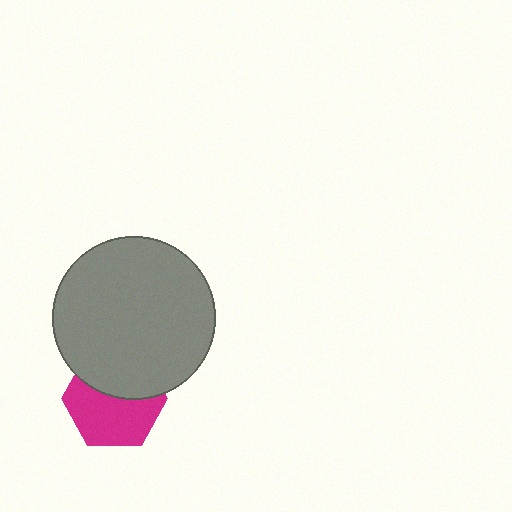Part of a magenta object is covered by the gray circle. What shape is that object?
It is a hexagon.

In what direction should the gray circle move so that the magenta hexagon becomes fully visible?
The gray circle should move up. That is the shortest direction to clear the overlap and leave the magenta hexagon fully visible.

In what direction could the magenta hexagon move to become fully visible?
The magenta hexagon could move down. That would shift it out from behind the gray circle entirely.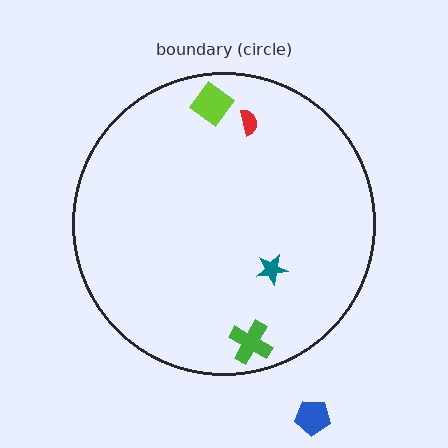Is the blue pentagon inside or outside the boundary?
Outside.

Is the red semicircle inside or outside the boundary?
Inside.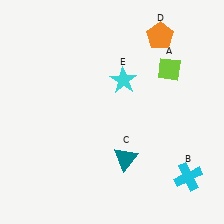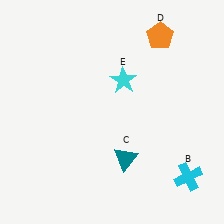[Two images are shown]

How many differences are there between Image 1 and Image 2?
There is 1 difference between the two images.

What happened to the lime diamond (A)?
The lime diamond (A) was removed in Image 2. It was in the top-right area of Image 1.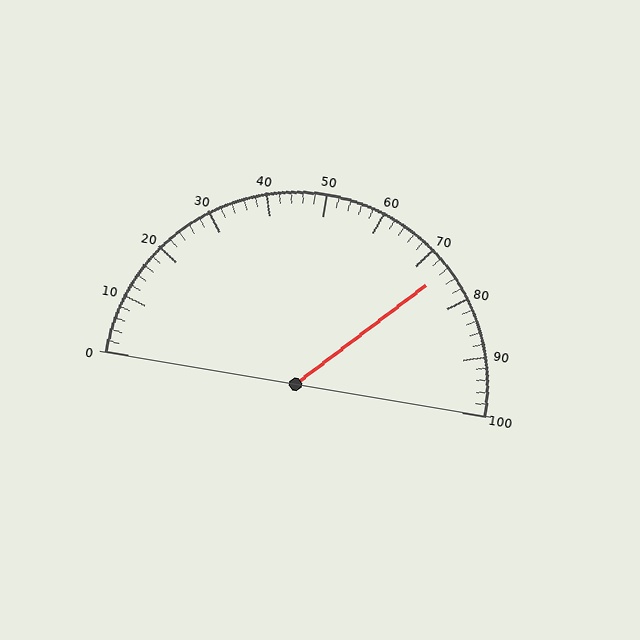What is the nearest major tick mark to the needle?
The nearest major tick mark is 70.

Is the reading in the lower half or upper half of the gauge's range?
The reading is in the upper half of the range (0 to 100).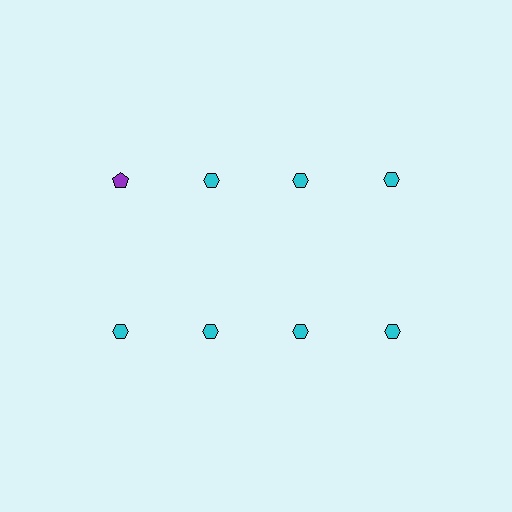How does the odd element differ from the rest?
It differs in both color (purple instead of cyan) and shape (pentagon instead of hexagon).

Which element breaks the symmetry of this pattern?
The purple pentagon in the top row, leftmost column breaks the symmetry. All other shapes are cyan hexagons.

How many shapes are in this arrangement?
There are 8 shapes arranged in a grid pattern.